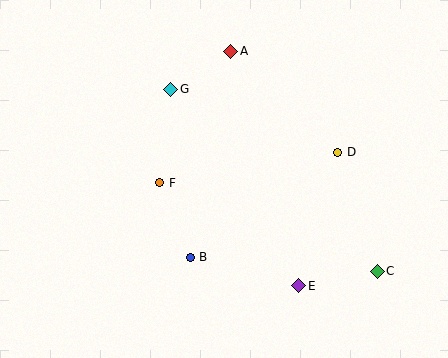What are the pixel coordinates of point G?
Point G is at (171, 89).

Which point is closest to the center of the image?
Point F at (160, 183) is closest to the center.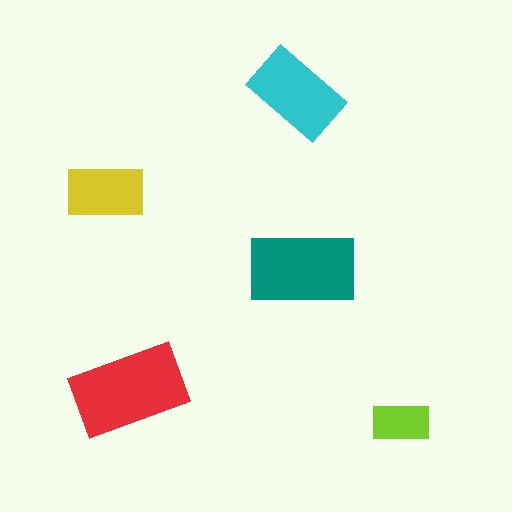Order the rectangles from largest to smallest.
the red one, the teal one, the cyan one, the yellow one, the lime one.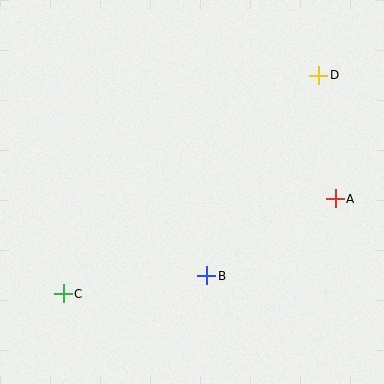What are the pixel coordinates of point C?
Point C is at (63, 294).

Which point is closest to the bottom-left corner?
Point C is closest to the bottom-left corner.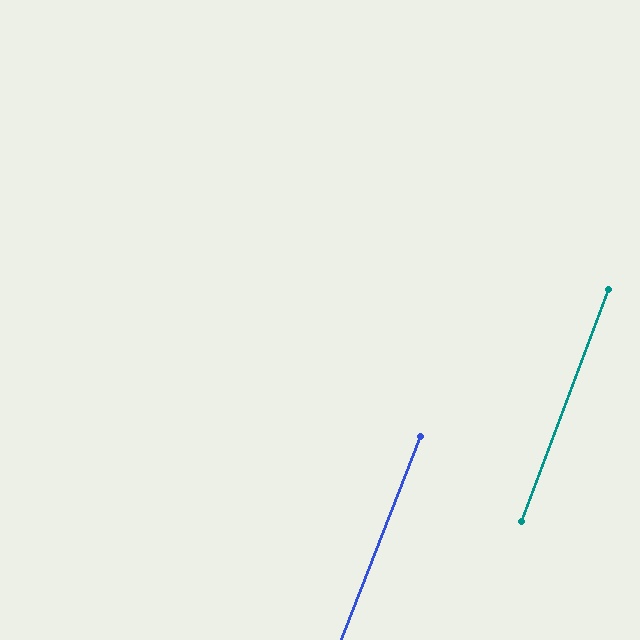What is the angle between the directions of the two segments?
Approximately 1 degree.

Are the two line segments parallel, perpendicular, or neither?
Parallel — their directions differ by only 0.7°.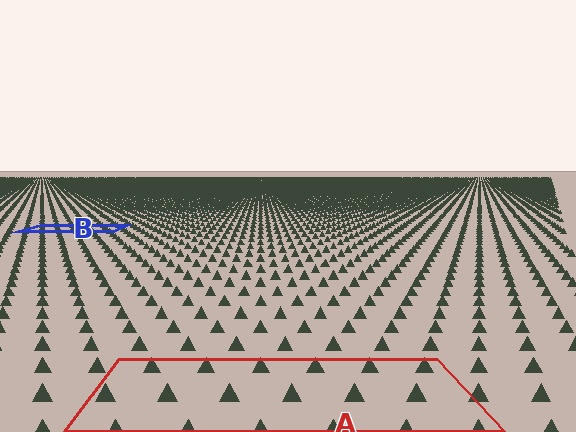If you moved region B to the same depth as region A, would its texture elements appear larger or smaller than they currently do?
They would appear larger. At a closer depth, the same texture elements are projected at a bigger on-screen size.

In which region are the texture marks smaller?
The texture marks are smaller in region B, because it is farther away.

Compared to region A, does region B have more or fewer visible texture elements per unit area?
Region B has more texture elements per unit area — they are packed more densely because it is farther away.